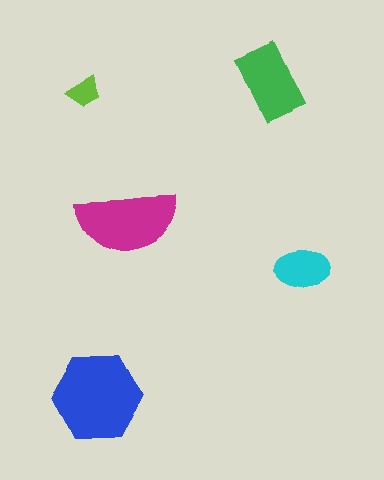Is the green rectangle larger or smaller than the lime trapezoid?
Larger.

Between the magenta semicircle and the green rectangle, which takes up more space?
The magenta semicircle.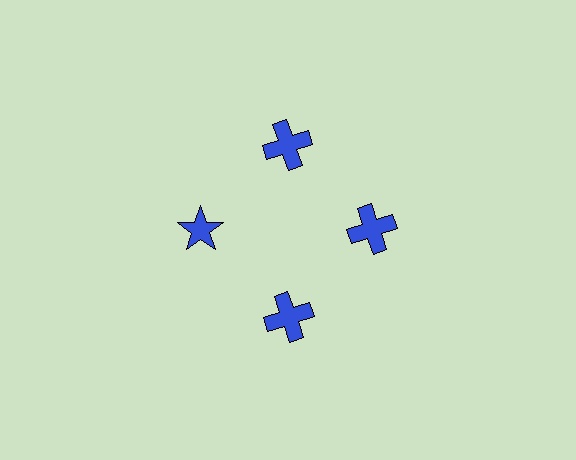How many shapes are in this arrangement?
There are 4 shapes arranged in a ring pattern.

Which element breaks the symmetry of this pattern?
The blue star at roughly the 9 o'clock position breaks the symmetry. All other shapes are blue crosses.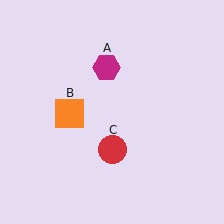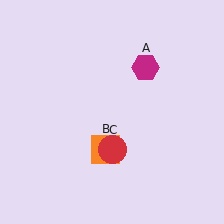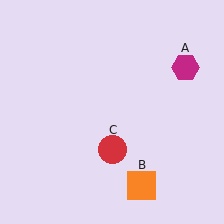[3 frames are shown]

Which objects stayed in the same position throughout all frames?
Red circle (object C) remained stationary.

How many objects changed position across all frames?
2 objects changed position: magenta hexagon (object A), orange square (object B).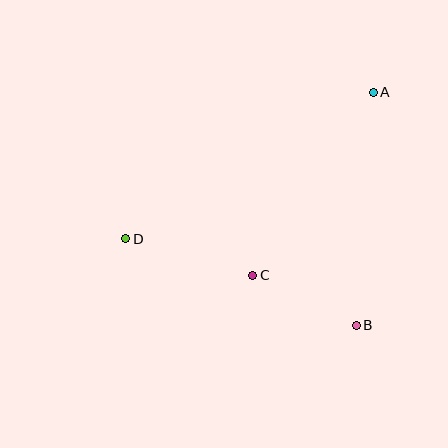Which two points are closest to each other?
Points B and C are closest to each other.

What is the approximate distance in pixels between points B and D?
The distance between B and D is approximately 246 pixels.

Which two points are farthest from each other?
Points A and D are farthest from each other.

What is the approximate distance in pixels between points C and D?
The distance between C and D is approximately 132 pixels.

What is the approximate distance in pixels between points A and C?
The distance between A and C is approximately 219 pixels.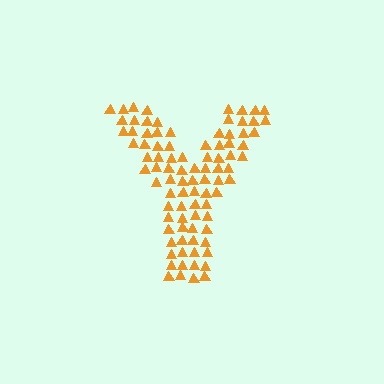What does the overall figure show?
The overall figure shows the letter Y.